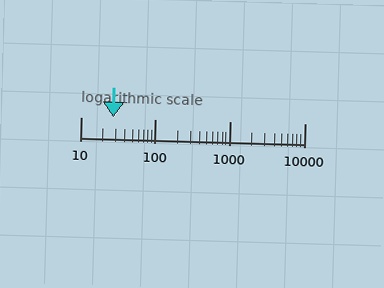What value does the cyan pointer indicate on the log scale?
The pointer indicates approximately 27.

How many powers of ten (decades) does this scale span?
The scale spans 3 decades, from 10 to 10000.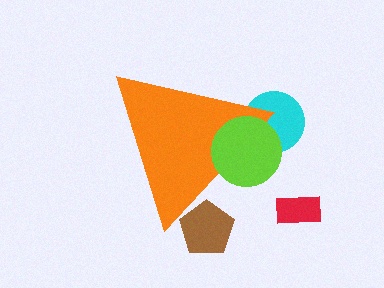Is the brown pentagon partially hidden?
Yes, the brown pentagon is partially hidden behind the orange triangle.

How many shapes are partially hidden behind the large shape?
2 shapes are partially hidden.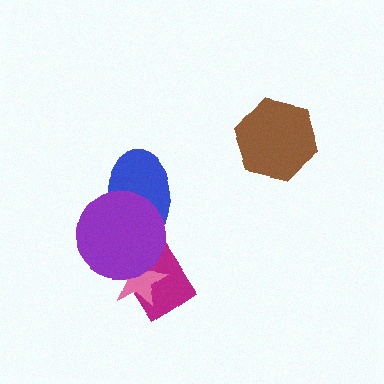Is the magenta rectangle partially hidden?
Yes, it is partially covered by another shape.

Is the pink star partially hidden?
Yes, it is partially covered by another shape.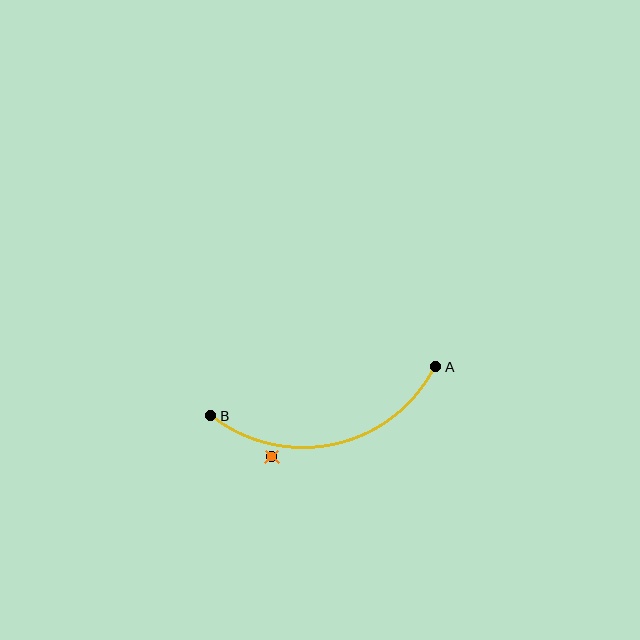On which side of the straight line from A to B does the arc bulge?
The arc bulges below the straight line connecting A and B.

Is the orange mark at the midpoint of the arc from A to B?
No — the orange mark does not lie on the arc at all. It sits slightly outside the curve.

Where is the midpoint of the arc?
The arc midpoint is the point on the curve farthest from the straight line joining A and B. It sits below that line.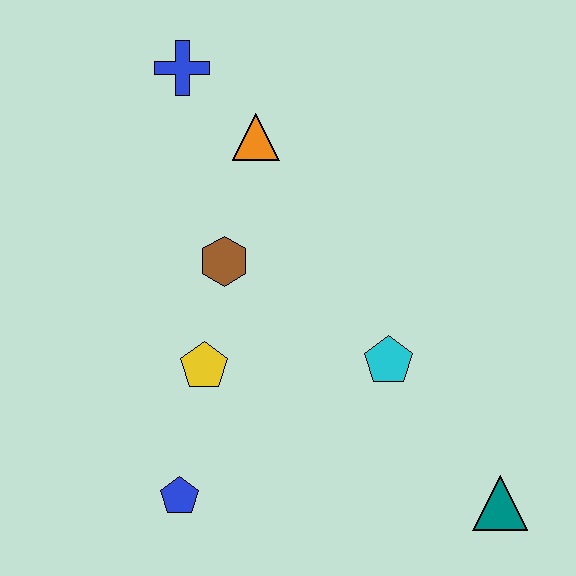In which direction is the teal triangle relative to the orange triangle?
The teal triangle is below the orange triangle.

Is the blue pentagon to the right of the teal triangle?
No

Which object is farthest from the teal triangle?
The blue cross is farthest from the teal triangle.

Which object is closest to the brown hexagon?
The yellow pentagon is closest to the brown hexagon.